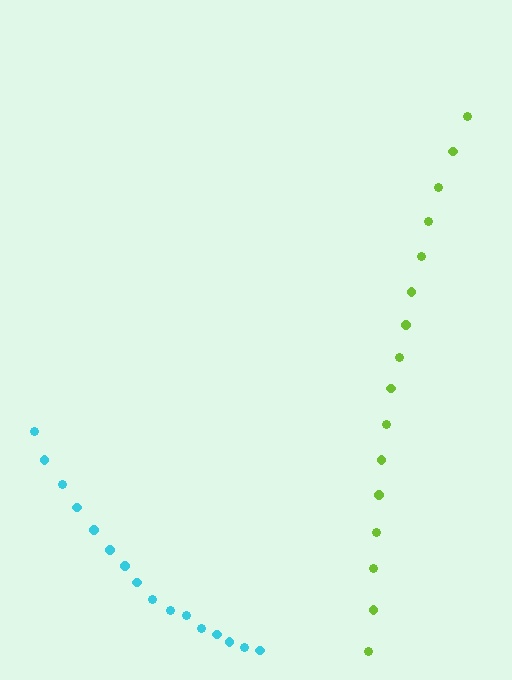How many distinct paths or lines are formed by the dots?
There are 2 distinct paths.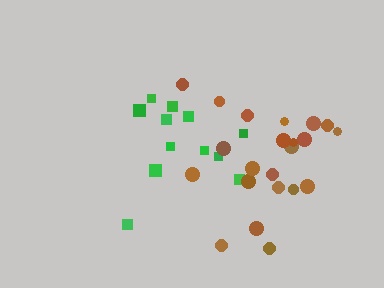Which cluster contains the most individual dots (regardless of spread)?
Brown (22).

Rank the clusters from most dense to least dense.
brown, green.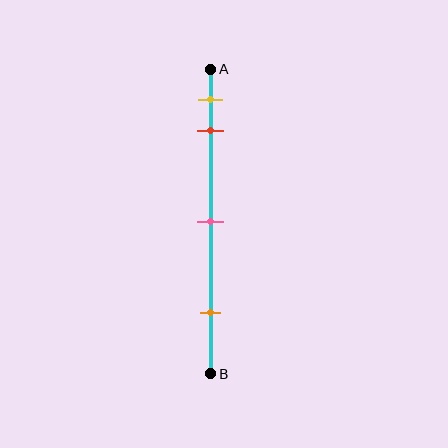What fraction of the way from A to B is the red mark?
The red mark is approximately 20% (0.2) of the way from A to B.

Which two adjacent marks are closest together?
The yellow and red marks are the closest adjacent pair.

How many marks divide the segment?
There are 4 marks dividing the segment.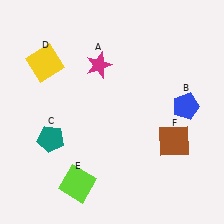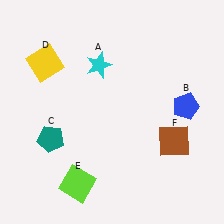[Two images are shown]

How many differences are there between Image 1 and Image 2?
There is 1 difference between the two images.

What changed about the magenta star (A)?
In Image 1, A is magenta. In Image 2, it changed to cyan.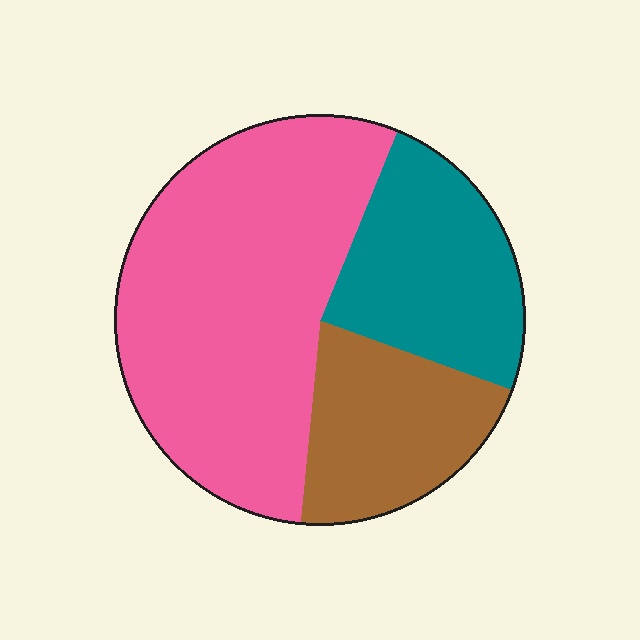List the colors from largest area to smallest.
From largest to smallest: pink, teal, brown.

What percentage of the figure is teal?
Teal covers 24% of the figure.